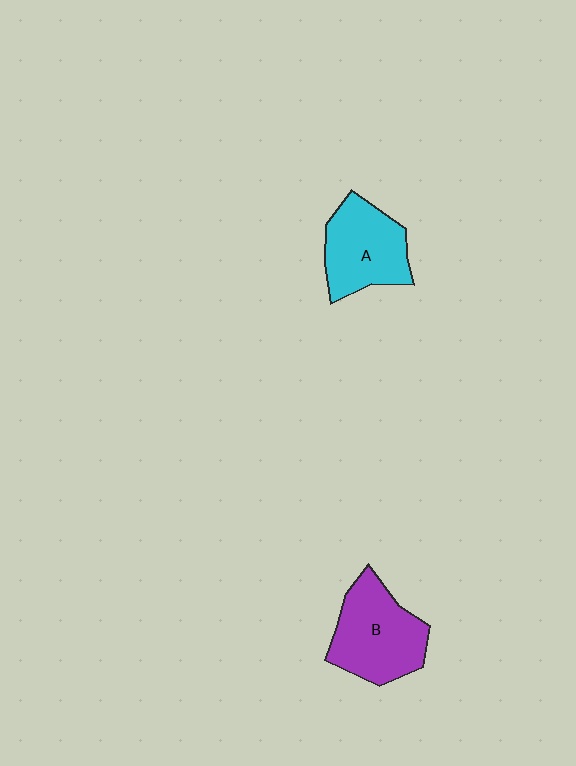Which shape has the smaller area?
Shape A (cyan).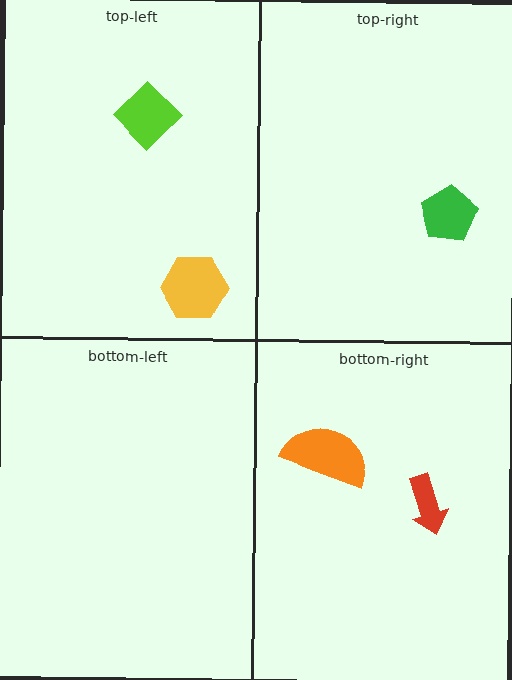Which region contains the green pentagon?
The top-right region.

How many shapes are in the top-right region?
1.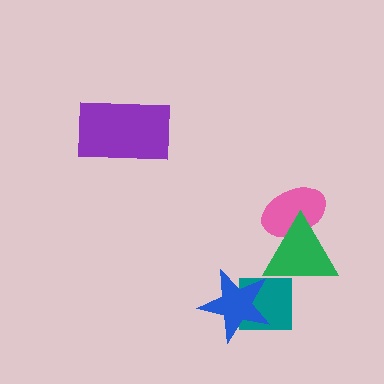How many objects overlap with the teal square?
2 objects overlap with the teal square.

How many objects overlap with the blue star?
1 object overlaps with the blue star.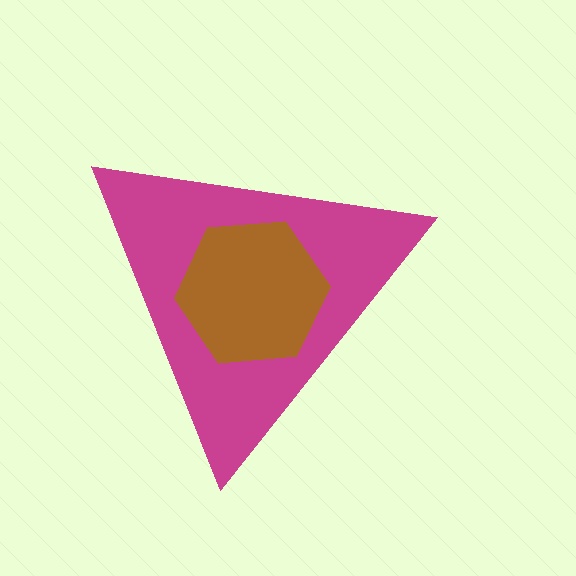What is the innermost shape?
The brown hexagon.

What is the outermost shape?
The magenta triangle.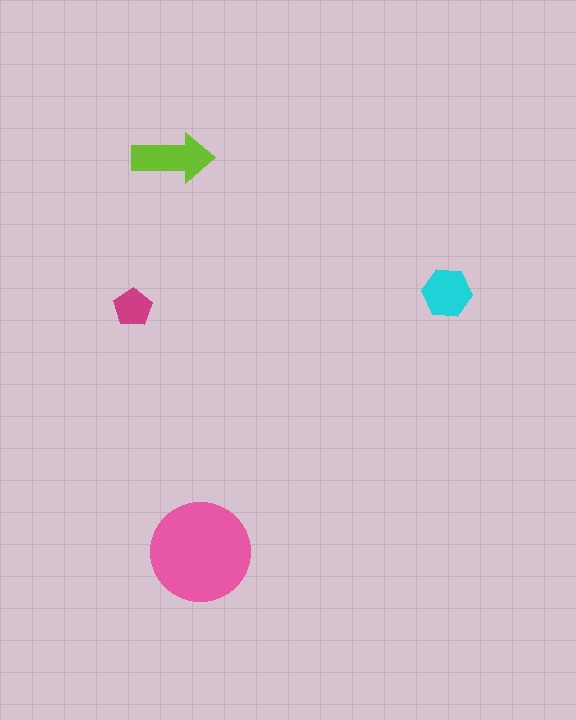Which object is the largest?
The pink circle.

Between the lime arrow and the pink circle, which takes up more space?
The pink circle.